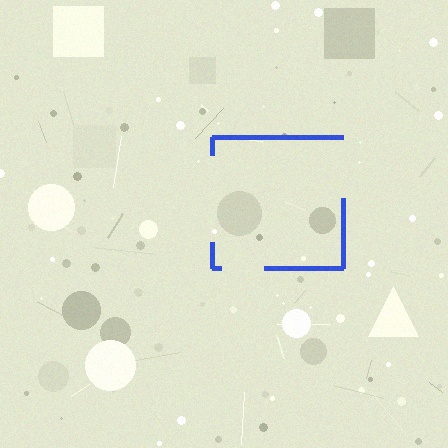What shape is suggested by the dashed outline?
The dashed outline suggests a square.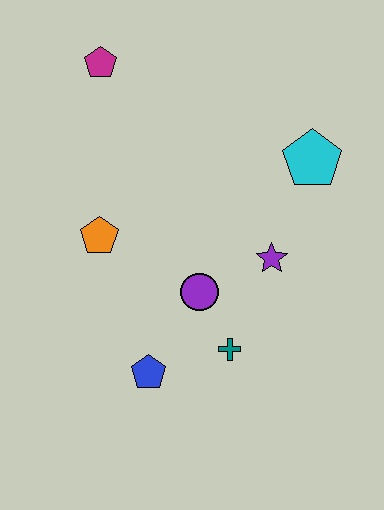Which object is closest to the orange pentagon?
The purple circle is closest to the orange pentagon.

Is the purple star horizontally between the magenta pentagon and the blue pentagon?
No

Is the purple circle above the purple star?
No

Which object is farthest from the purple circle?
The magenta pentagon is farthest from the purple circle.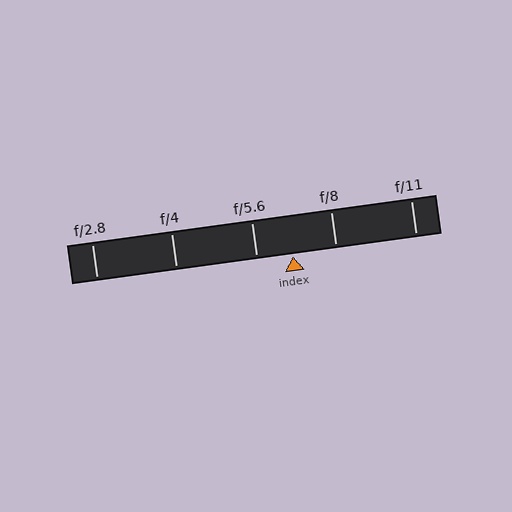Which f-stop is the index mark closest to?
The index mark is closest to f/5.6.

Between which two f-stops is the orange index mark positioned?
The index mark is between f/5.6 and f/8.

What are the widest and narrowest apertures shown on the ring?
The widest aperture shown is f/2.8 and the narrowest is f/11.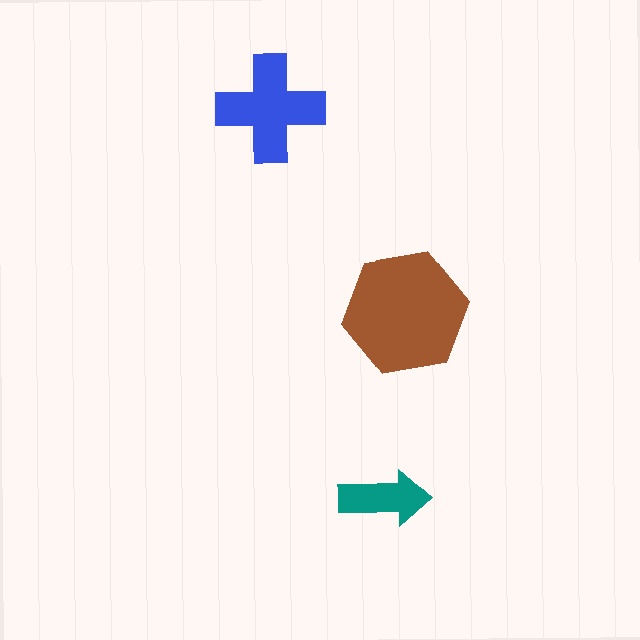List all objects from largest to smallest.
The brown hexagon, the blue cross, the teal arrow.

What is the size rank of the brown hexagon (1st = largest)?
1st.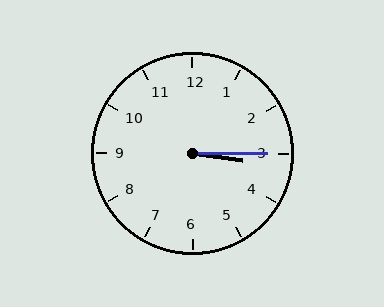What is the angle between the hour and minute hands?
Approximately 8 degrees.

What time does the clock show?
3:15.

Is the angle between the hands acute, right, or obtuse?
It is acute.